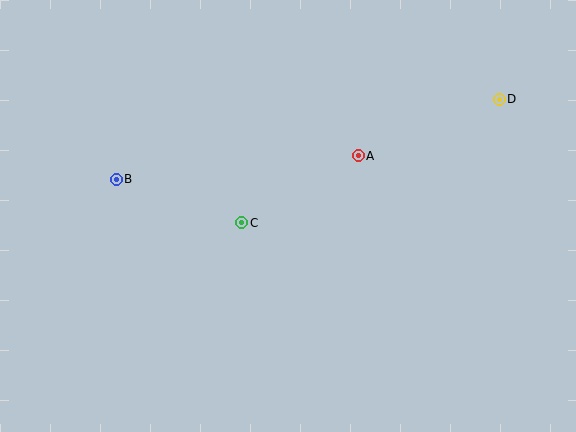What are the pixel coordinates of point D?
Point D is at (499, 99).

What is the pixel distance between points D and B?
The distance between D and B is 391 pixels.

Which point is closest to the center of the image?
Point C at (242, 223) is closest to the center.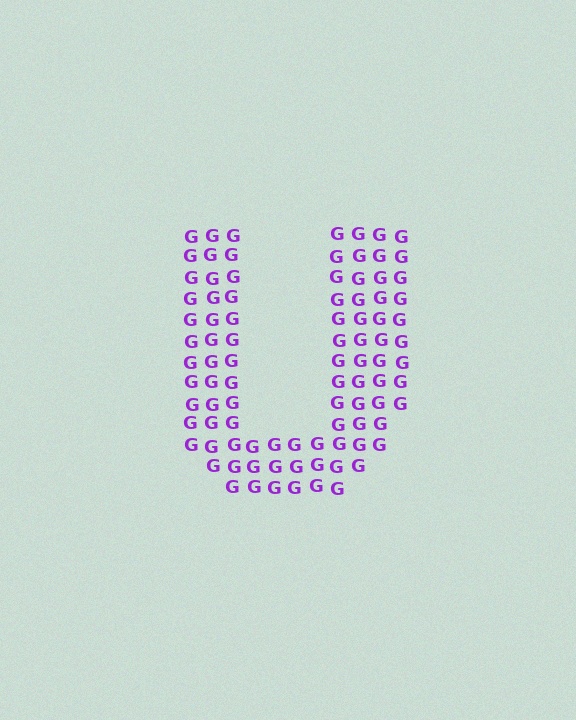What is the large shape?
The large shape is the letter U.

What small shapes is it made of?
It is made of small letter G's.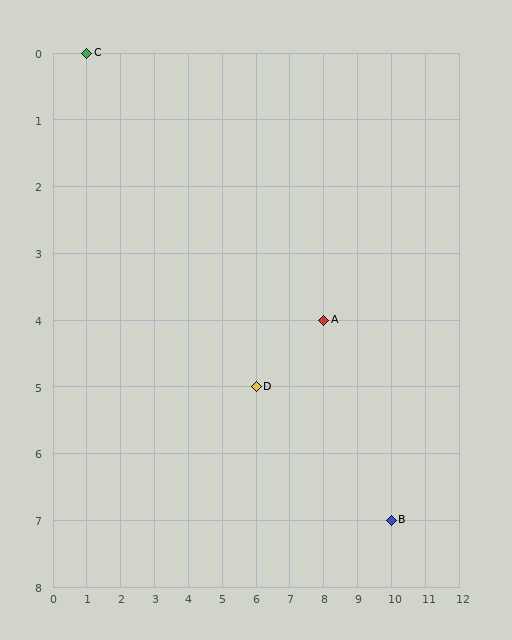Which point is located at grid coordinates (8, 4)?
Point A is at (8, 4).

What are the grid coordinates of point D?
Point D is at grid coordinates (6, 5).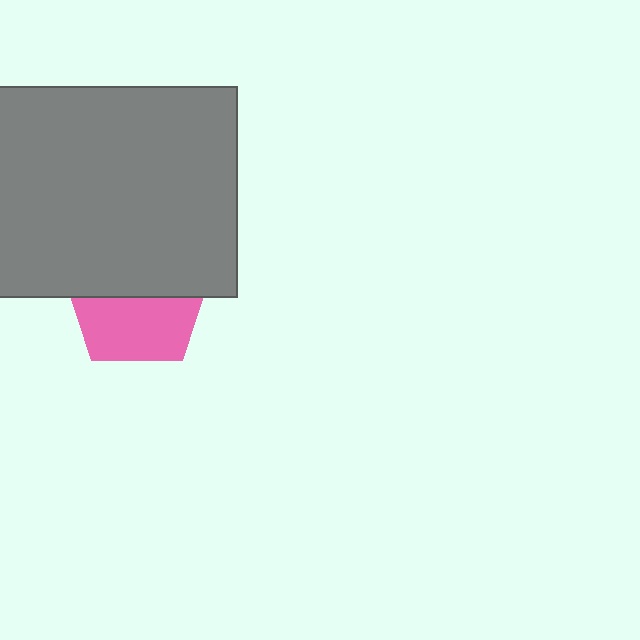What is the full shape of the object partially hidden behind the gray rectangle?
The partially hidden object is a pink pentagon.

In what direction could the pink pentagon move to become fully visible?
The pink pentagon could move down. That would shift it out from behind the gray rectangle entirely.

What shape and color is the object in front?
The object in front is a gray rectangle.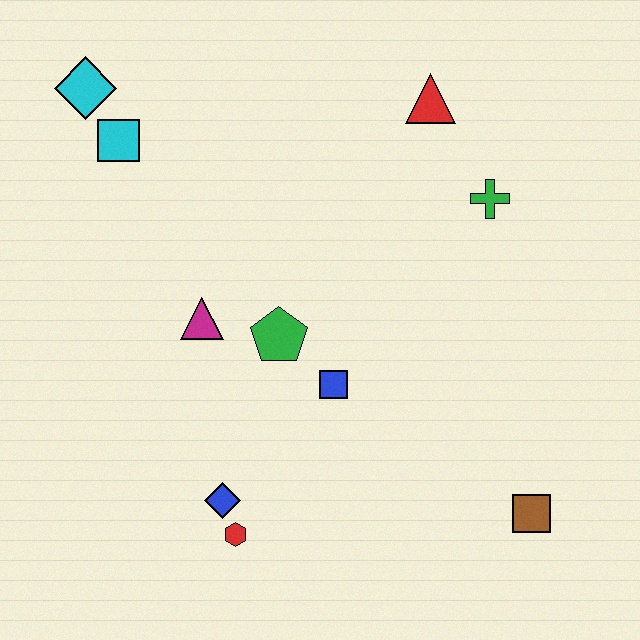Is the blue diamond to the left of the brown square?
Yes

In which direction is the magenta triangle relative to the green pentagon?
The magenta triangle is to the left of the green pentagon.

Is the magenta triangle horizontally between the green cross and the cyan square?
Yes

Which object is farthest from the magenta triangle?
The brown square is farthest from the magenta triangle.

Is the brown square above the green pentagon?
No